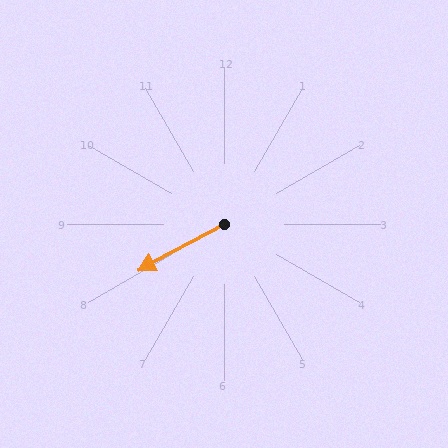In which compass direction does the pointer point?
Southwest.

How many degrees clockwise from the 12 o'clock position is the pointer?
Approximately 242 degrees.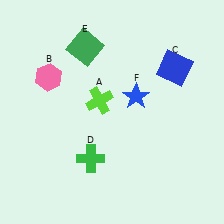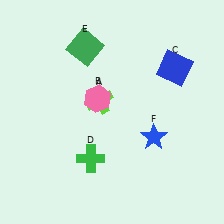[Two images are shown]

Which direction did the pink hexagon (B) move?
The pink hexagon (B) moved right.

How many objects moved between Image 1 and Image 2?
2 objects moved between the two images.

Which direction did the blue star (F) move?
The blue star (F) moved down.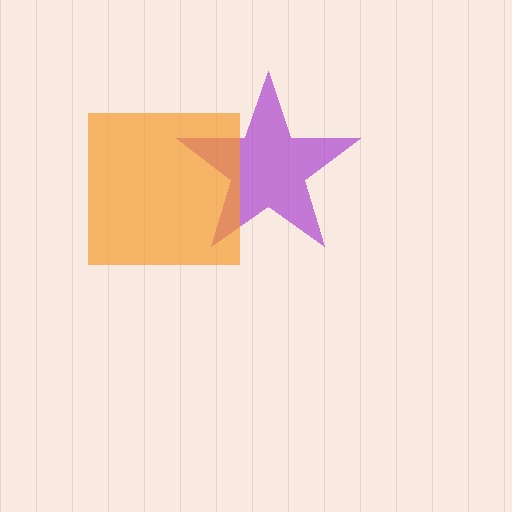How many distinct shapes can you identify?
There are 2 distinct shapes: a purple star, an orange square.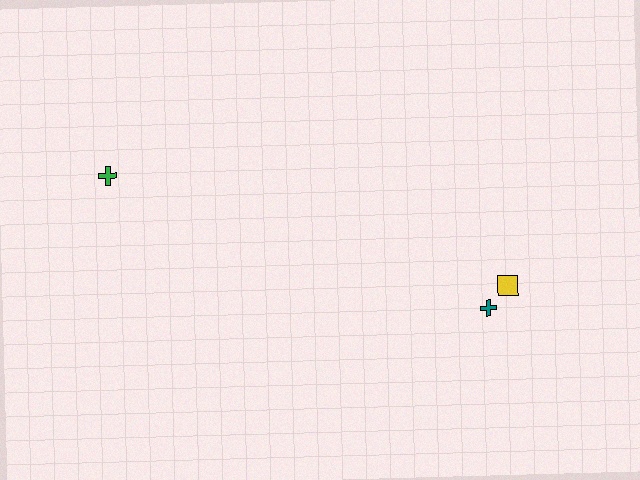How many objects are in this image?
There are 3 objects.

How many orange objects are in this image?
There are no orange objects.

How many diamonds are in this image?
There are no diamonds.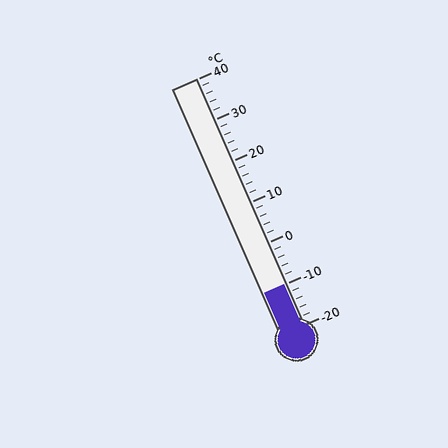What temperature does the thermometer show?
The thermometer shows approximately -10°C.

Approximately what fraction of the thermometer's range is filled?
The thermometer is filled to approximately 15% of its range.